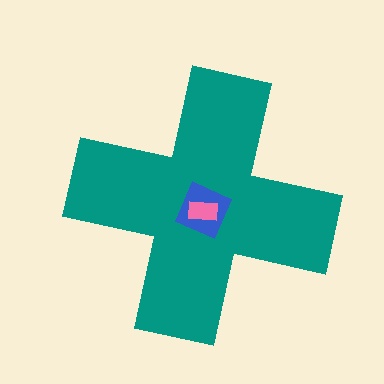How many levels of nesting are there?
3.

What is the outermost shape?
The teal cross.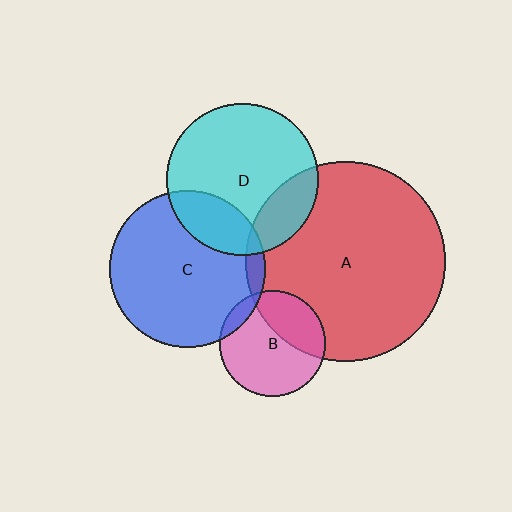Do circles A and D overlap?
Yes.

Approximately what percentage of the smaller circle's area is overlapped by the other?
Approximately 20%.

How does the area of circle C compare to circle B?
Approximately 2.2 times.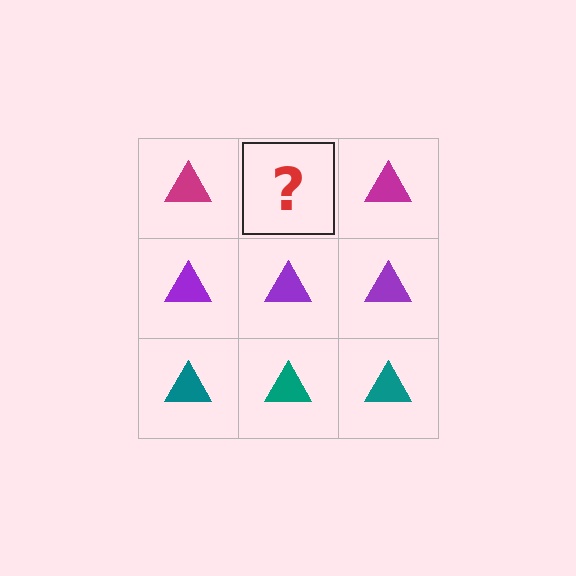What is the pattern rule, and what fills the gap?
The rule is that each row has a consistent color. The gap should be filled with a magenta triangle.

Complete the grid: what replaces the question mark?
The question mark should be replaced with a magenta triangle.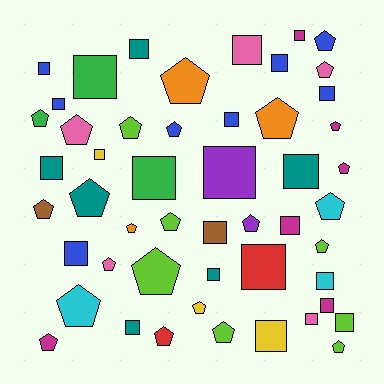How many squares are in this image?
There are 25 squares.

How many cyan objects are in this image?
There are 3 cyan objects.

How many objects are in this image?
There are 50 objects.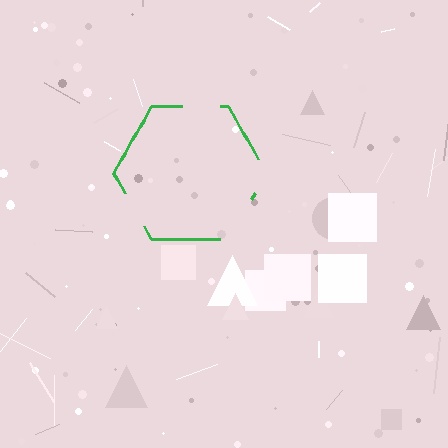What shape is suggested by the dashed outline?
The dashed outline suggests a hexagon.